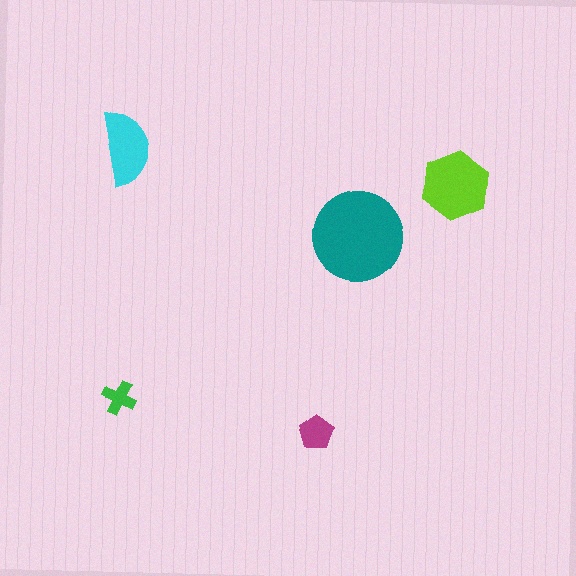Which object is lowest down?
The magenta pentagon is bottommost.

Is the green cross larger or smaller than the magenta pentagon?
Smaller.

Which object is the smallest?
The green cross.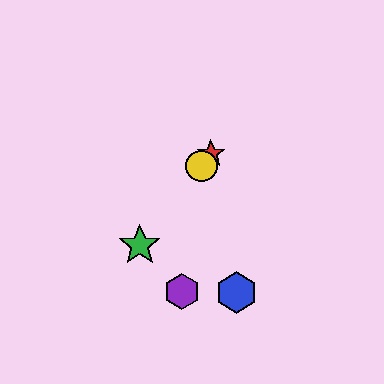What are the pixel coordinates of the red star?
The red star is at (211, 154).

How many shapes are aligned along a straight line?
3 shapes (the red star, the green star, the yellow circle) are aligned along a straight line.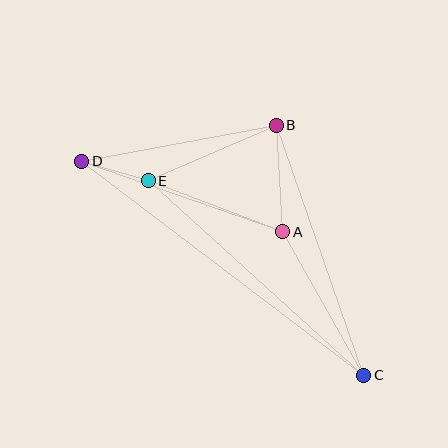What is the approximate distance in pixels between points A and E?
The distance between A and E is approximately 144 pixels.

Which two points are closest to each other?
Points D and E are closest to each other.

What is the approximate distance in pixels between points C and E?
The distance between C and E is approximately 291 pixels.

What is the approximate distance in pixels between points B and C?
The distance between B and C is approximately 265 pixels.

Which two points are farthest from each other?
Points C and D are farthest from each other.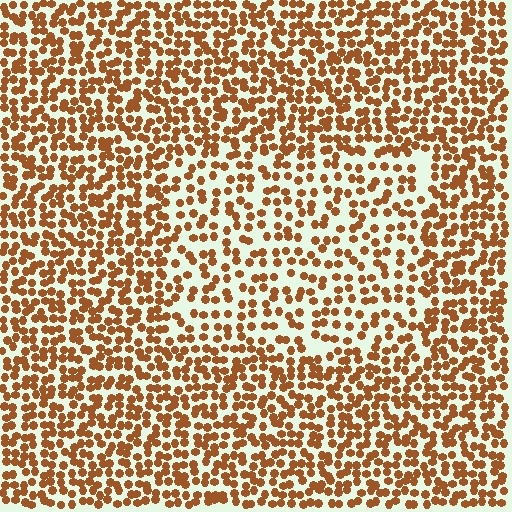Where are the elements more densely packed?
The elements are more densely packed outside the rectangle boundary.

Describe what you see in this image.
The image contains small brown elements arranged at two different densities. A rectangle-shaped region is visible where the elements are less densely packed than the surrounding area.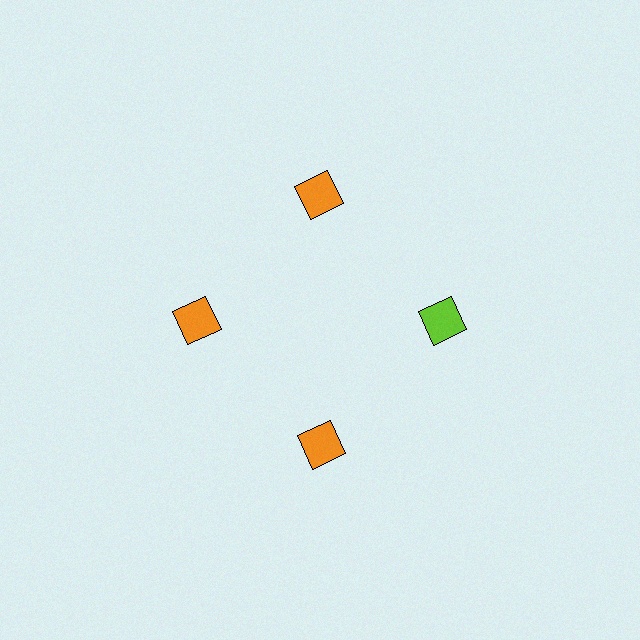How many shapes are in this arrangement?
There are 4 shapes arranged in a ring pattern.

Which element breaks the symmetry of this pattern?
The lime square at roughly the 3 o'clock position breaks the symmetry. All other shapes are orange squares.